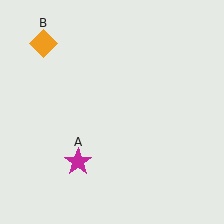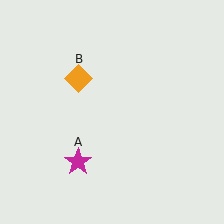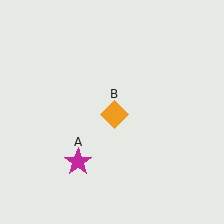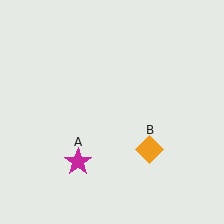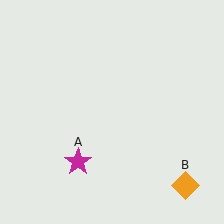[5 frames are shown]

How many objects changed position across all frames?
1 object changed position: orange diamond (object B).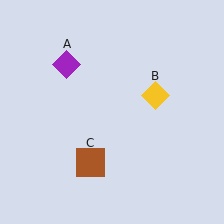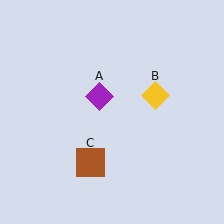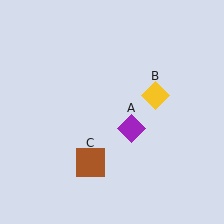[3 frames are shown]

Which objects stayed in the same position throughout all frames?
Yellow diamond (object B) and brown square (object C) remained stationary.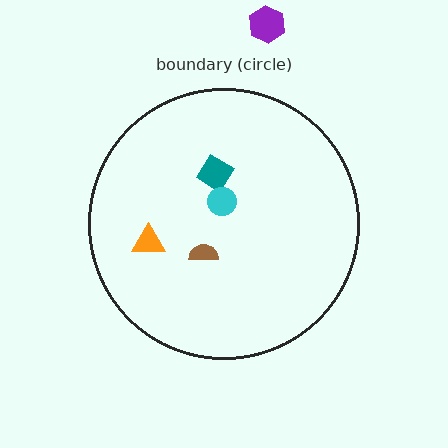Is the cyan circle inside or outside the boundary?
Inside.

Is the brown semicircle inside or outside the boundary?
Inside.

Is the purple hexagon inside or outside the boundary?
Outside.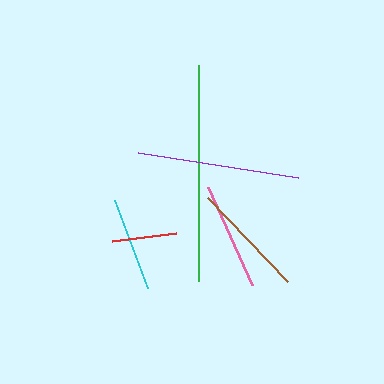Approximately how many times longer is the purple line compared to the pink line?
The purple line is approximately 1.5 times the length of the pink line.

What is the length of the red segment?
The red segment is approximately 64 pixels long.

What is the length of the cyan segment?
The cyan segment is approximately 94 pixels long.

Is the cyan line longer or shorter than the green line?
The green line is longer than the cyan line.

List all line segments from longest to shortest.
From longest to shortest: green, purple, brown, pink, cyan, red.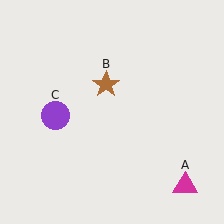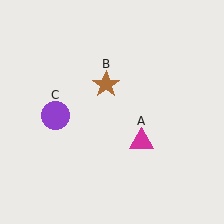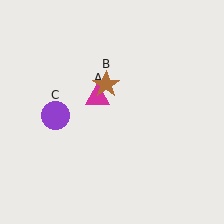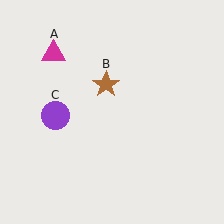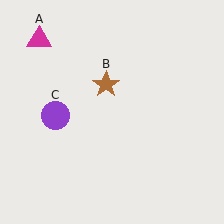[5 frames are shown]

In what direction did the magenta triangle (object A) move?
The magenta triangle (object A) moved up and to the left.